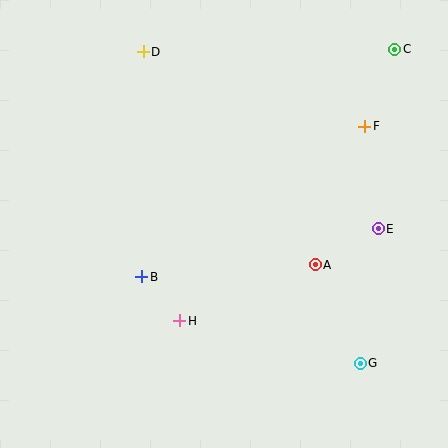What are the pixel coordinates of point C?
Point C is at (395, 49).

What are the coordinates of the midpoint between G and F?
The midpoint between G and F is at (362, 245).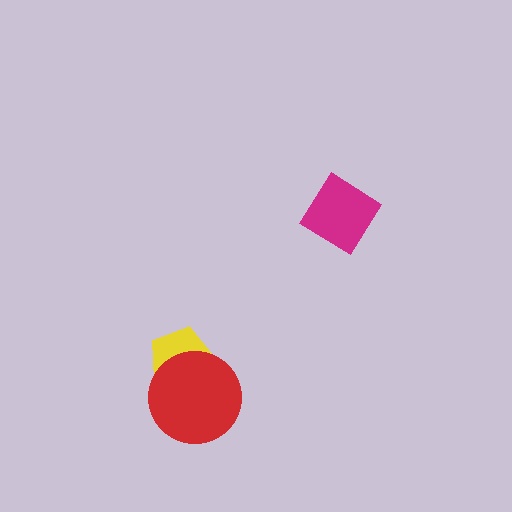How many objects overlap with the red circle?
1 object overlaps with the red circle.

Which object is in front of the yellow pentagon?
The red circle is in front of the yellow pentagon.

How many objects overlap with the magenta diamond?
0 objects overlap with the magenta diamond.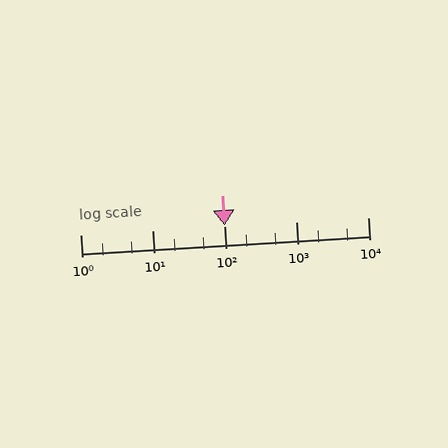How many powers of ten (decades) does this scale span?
The scale spans 4 decades, from 1 to 10000.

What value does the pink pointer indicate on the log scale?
The pointer indicates approximately 100.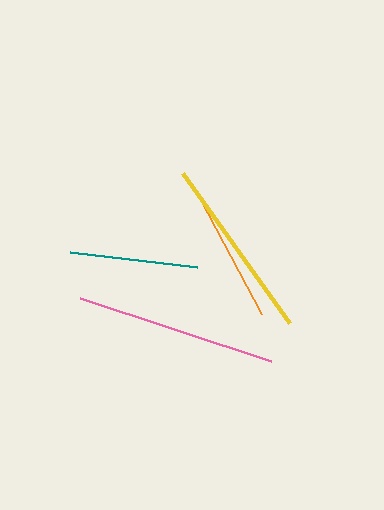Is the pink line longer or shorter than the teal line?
The pink line is longer than the teal line.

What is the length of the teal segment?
The teal segment is approximately 128 pixels long.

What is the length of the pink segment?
The pink segment is approximately 201 pixels long.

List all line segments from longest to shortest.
From longest to shortest: pink, yellow, orange, teal.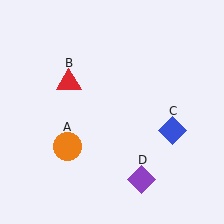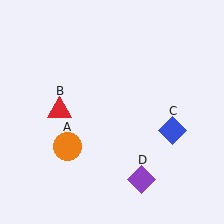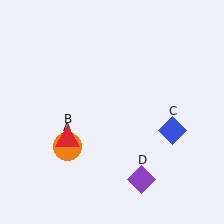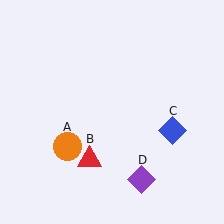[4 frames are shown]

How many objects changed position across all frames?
1 object changed position: red triangle (object B).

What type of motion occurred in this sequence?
The red triangle (object B) rotated counterclockwise around the center of the scene.